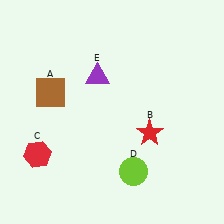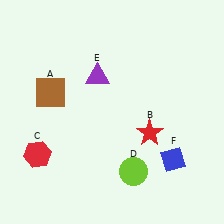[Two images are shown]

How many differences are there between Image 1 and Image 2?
There is 1 difference between the two images.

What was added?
A blue diamond (F) was added in Image 2.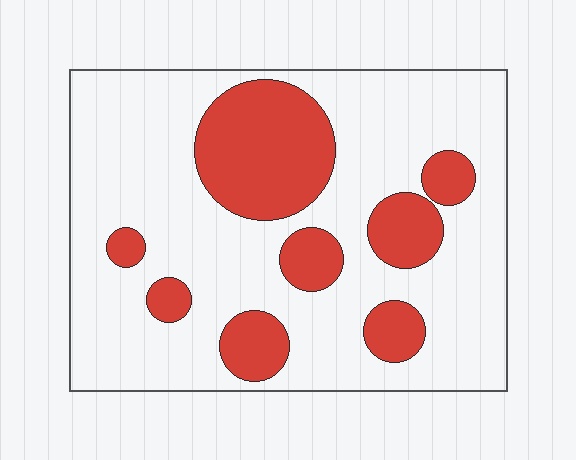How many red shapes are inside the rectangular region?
8.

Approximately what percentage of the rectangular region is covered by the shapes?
Approximately 25%.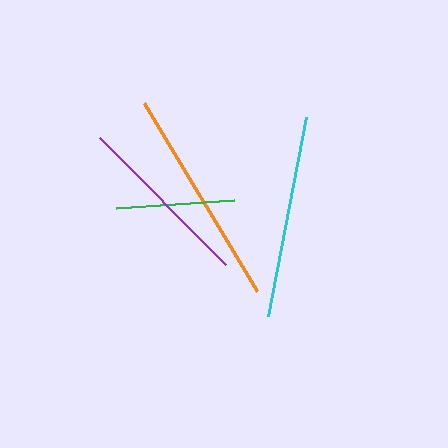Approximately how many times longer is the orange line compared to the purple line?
The orange line is approximately 1.2 times the length of the purple line.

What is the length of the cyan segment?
The cyan segment is approximately 202 pixels long.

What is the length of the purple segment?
The purple segment is approximately 178 pixels long.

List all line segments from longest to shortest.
From longest to shortest: orange, cyan, purple, green.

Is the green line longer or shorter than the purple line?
The purple line is longer than the green line.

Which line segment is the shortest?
The green line is the shortest at approximately 118 pixels.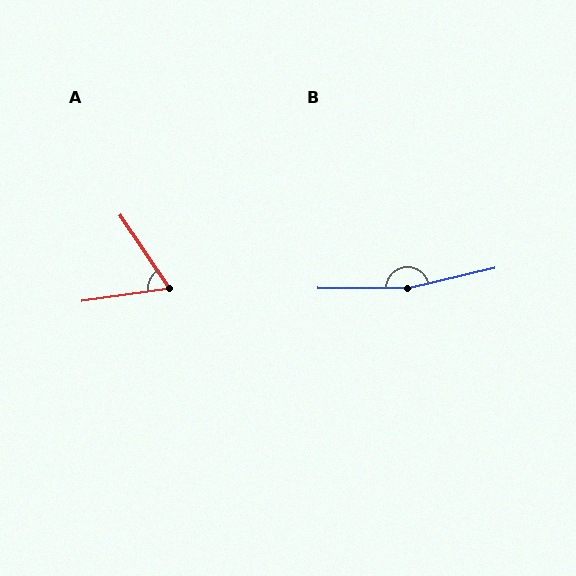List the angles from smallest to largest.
A (64°), B (167°).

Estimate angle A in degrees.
Approximately 64 degrees.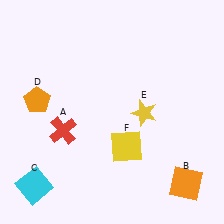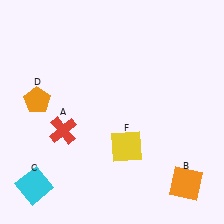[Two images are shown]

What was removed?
The yellow star (E) was removed in Image 2.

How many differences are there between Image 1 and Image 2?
There is 1 difference between the two images.